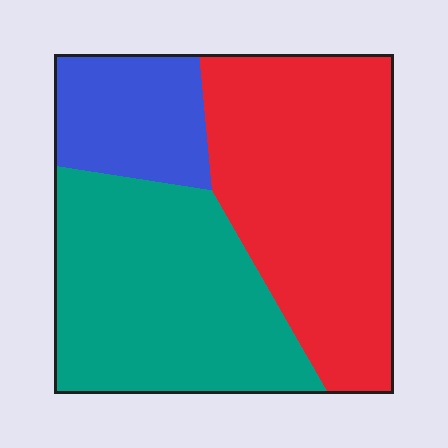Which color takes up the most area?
Red, at roughly 45%.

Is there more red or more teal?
Red.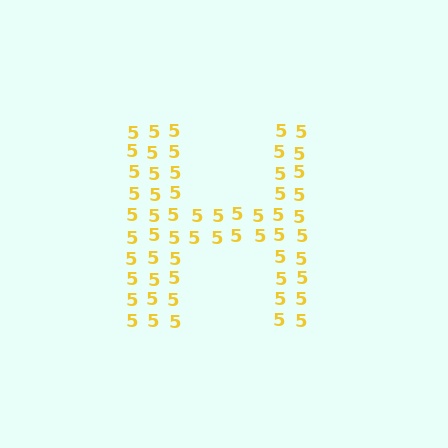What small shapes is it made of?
It is made of small digit 5's.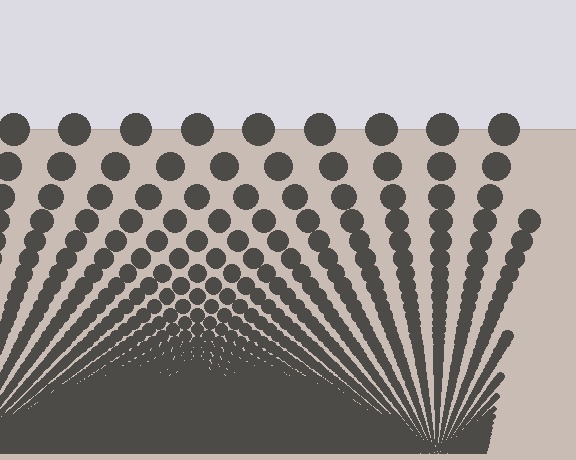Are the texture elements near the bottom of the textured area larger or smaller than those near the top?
Smaller. The gradient is inverted — elements near the bottom are smaller and denser.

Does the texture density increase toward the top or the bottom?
Density increases toward the bottom.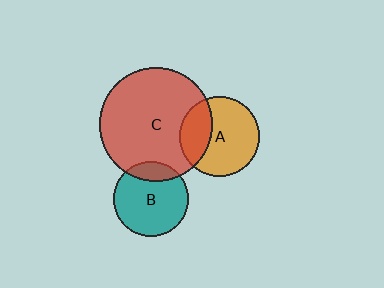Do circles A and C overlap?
Yes.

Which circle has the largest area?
Circle C (red).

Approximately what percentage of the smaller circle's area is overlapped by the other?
Approximately 30%.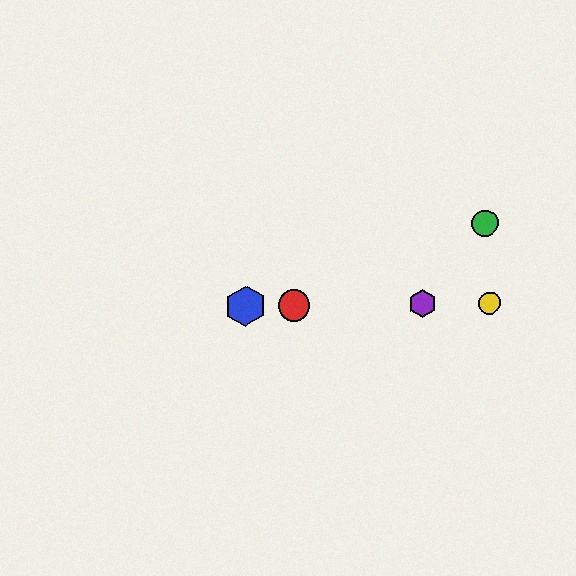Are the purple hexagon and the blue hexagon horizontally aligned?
Yes, both are at y≈304.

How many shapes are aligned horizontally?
4 shapes (the red circle, the blue hexagon, the yellow circle, the purple hexagon) are aligned horizontally.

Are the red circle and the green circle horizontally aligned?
No, the red circle is at y≈305 and the green circle is at y≈223.